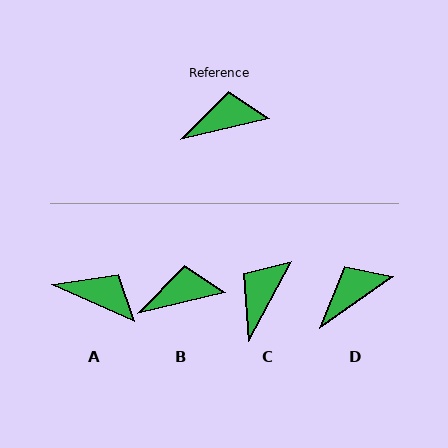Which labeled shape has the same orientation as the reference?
B.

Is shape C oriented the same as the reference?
No, it is off by about 48 degrees.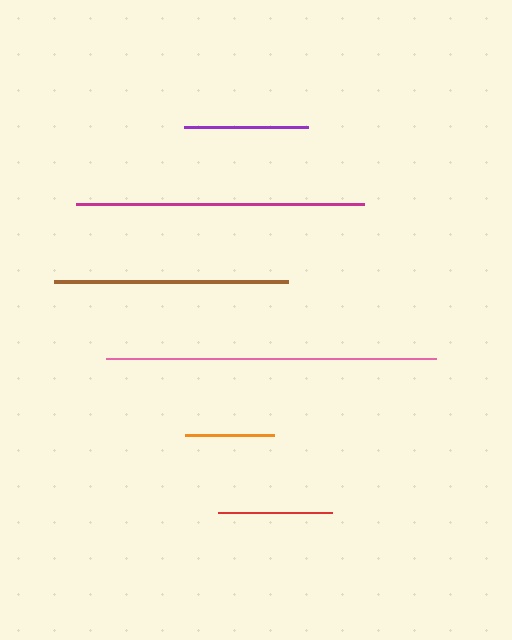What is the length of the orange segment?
The orange segment is approximately 90 pixels long.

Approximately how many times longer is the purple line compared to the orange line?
The purple line is approximately 1.4 times the length of the orange line.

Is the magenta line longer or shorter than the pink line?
The pink line is longer than the magenta line.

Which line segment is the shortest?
The orange line is the shortest at approximately 90 pixels.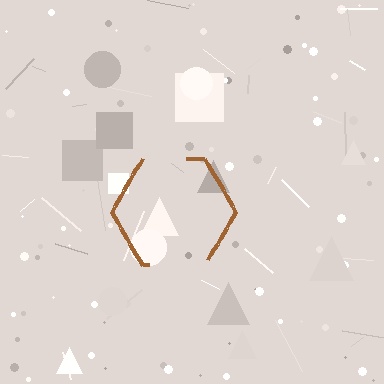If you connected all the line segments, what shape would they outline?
They would outline a hexagon.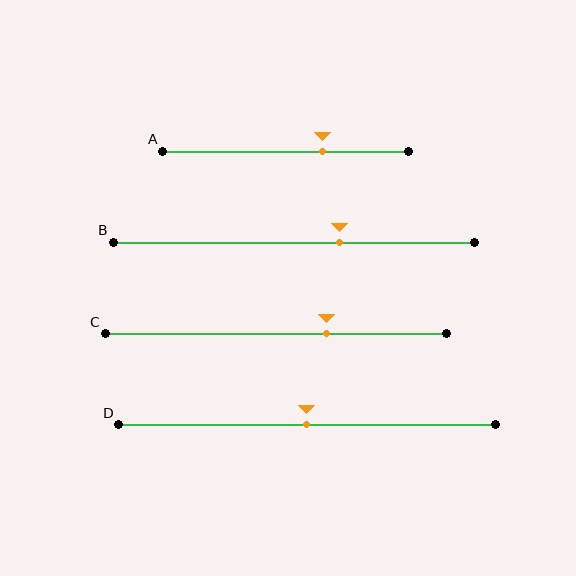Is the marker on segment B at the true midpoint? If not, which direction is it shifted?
No, the marker on segment B is shifted to the right by about 13% of the segment length.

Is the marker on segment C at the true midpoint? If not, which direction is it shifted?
No, the marker on segment C is shifted to the right by about 15% of the segment length.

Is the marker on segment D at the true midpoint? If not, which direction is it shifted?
Yes, the marker on segment D is at the true midpoint.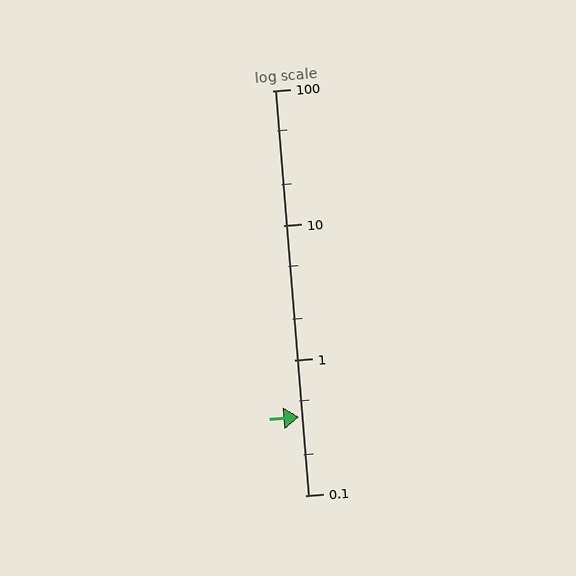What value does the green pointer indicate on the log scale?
The pointer indicates approximately 0.38.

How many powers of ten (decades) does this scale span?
The scale spans 3 decades, from 0.1 to 100.